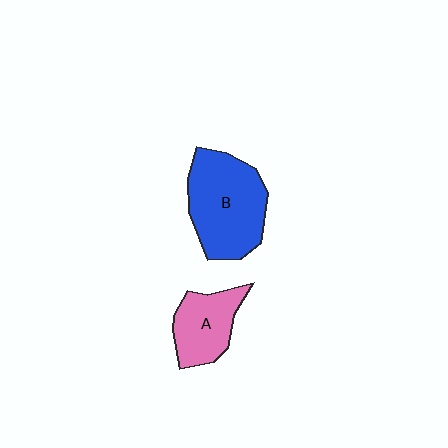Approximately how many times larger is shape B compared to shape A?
Approximately 1.7 times.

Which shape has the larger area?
Shape B (blue).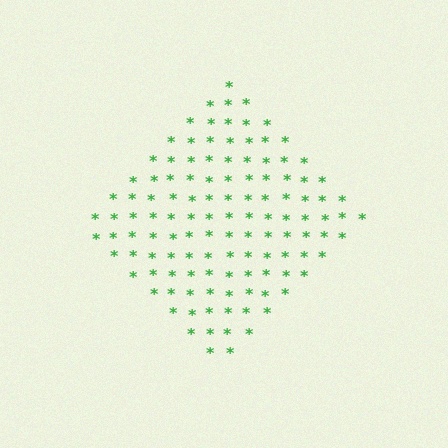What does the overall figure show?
The overall figure shows a diamond.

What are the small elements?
The small elements are asterisks.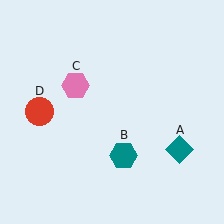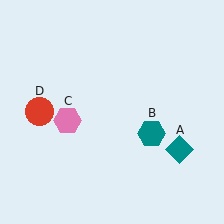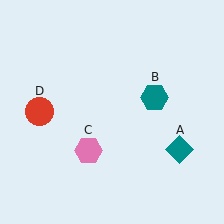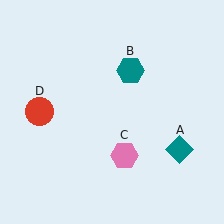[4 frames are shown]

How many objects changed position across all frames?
2 objects changed position: teal hexagon (object B), pink hexagon (object C).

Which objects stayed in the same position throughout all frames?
Teal diamond (object A) and red circle (object D) remained stationary.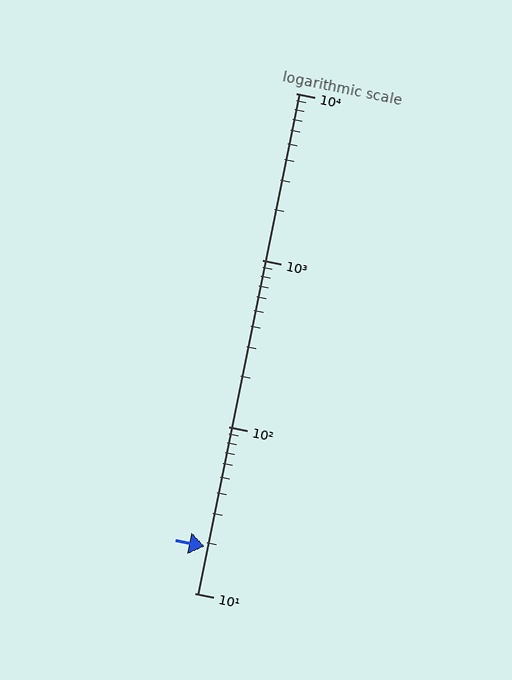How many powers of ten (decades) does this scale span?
The scale spans 3 decades, from 10 to 10000.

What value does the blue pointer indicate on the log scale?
The pointer indicates approximately 19.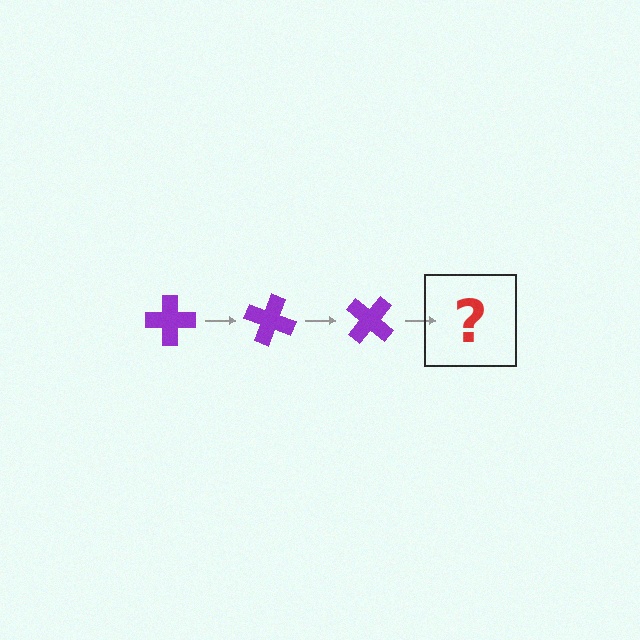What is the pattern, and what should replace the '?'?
The pattern is that the cross rotates 20 degrees each step. The '?' should be a purple cross rotated 60 degrees.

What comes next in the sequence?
The next element should be a purple cross rotated 60 degrees.